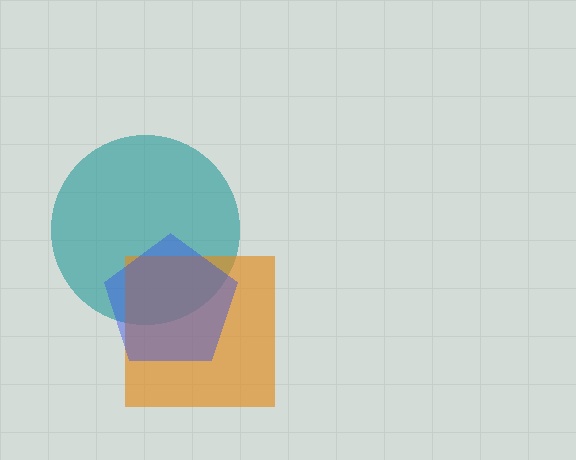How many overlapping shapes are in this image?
There are 3 overlapping shapes in the image.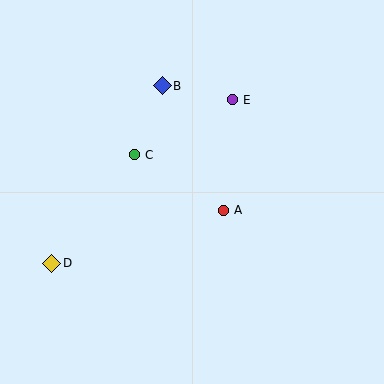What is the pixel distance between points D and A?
The distance between D and A is 179 pixels.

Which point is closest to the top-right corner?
Point E is closest to the top-right corner.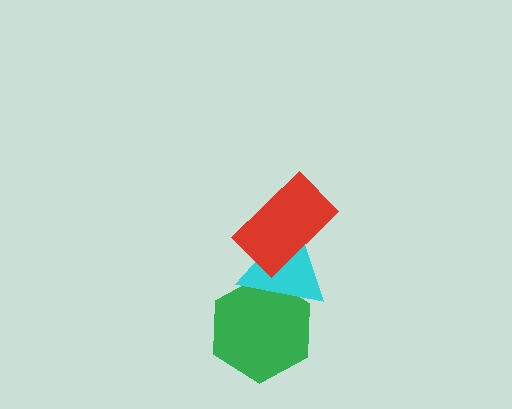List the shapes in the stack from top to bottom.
From top to bottom: the red rectangle, the cyan triangle, the green hexagon.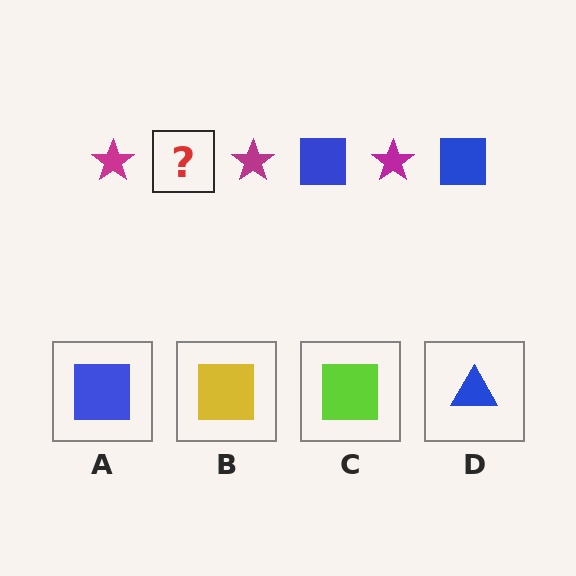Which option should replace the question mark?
Option A.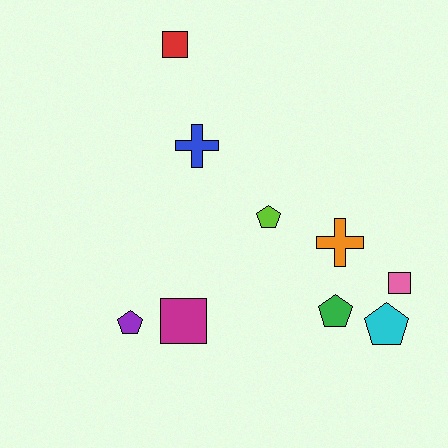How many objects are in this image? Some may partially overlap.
There are 9 objects.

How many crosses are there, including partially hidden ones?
There are 2 crosses.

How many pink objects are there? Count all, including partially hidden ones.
There is 1 pink object.